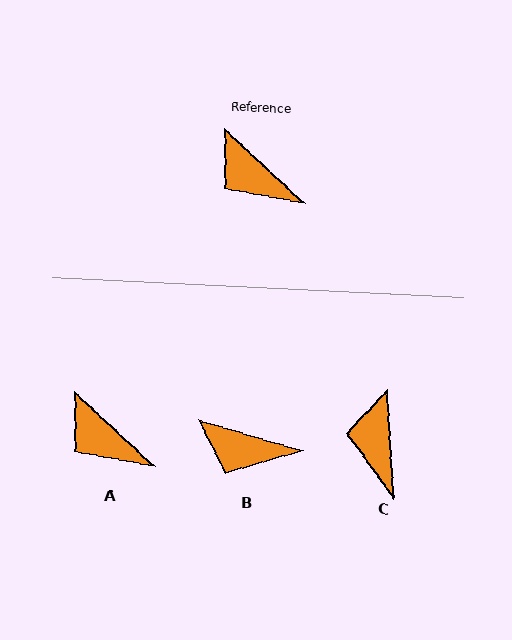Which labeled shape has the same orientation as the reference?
A.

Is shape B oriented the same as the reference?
No, it is off by about 26 degrees.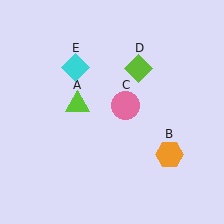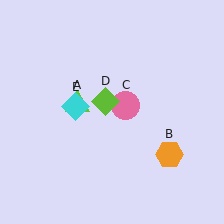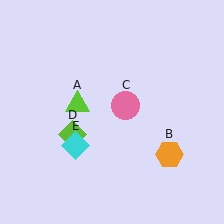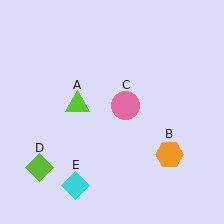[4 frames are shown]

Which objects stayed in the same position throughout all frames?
Lime triangle (object A) and orange hexagon (object B) and pink circle (object C) remained stationary.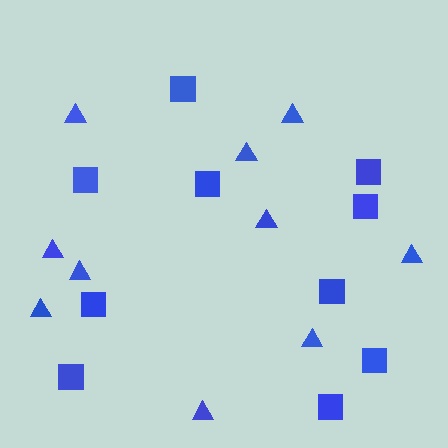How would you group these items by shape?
There are 2 groups: one group of squares (10) and one group of triangles (10).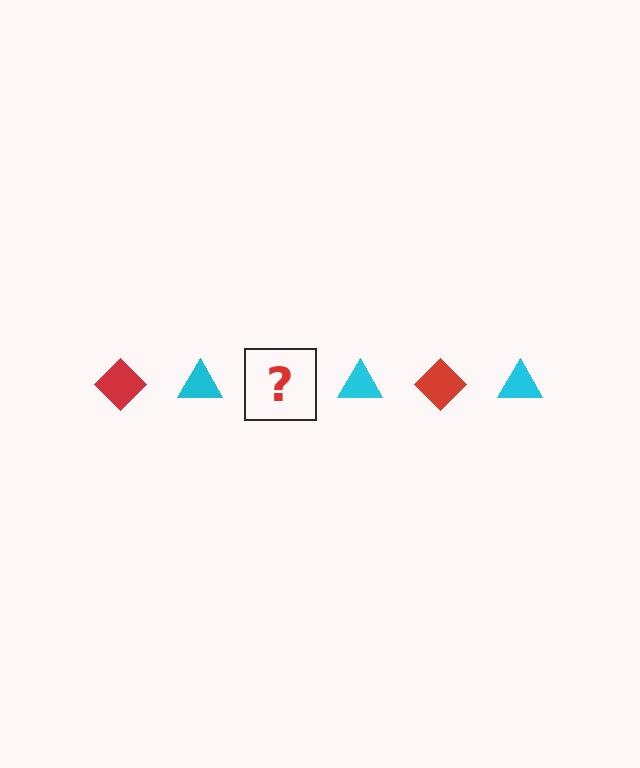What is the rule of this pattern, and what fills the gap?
The rule is that the pattern alternates between red diamond and cyan triangle. The gap should be filled with a red diamond.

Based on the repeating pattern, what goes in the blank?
The blank should be a red diamond.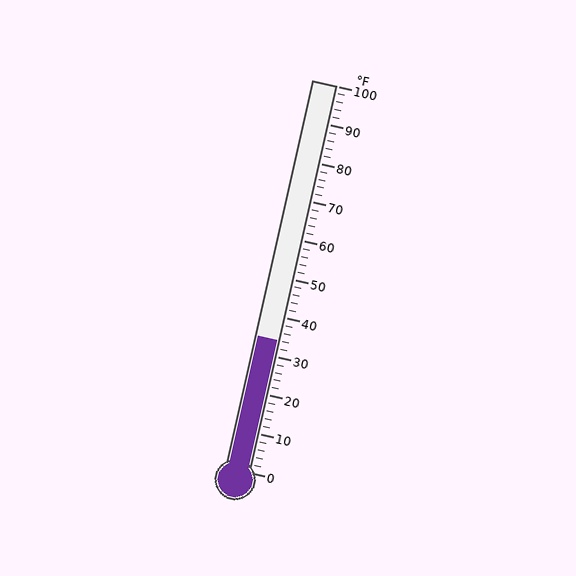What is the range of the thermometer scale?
The thermometer scale ranges from 0°F to 100°F.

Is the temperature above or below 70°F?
The temperature is below 70°F.